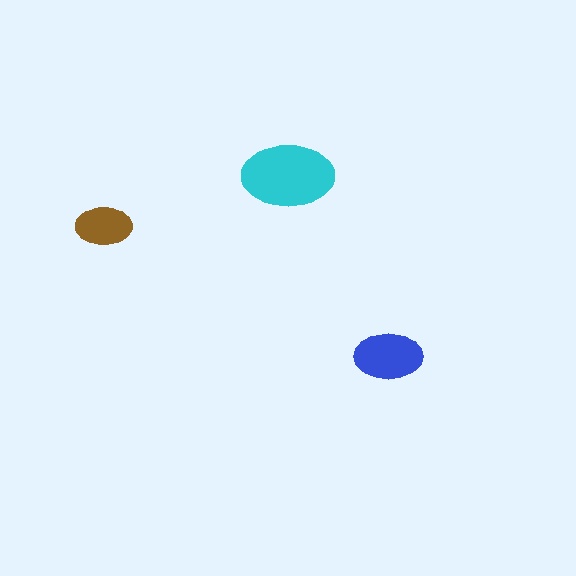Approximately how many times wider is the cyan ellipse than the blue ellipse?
About 1.5 times wider.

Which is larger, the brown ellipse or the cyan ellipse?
The cyan one.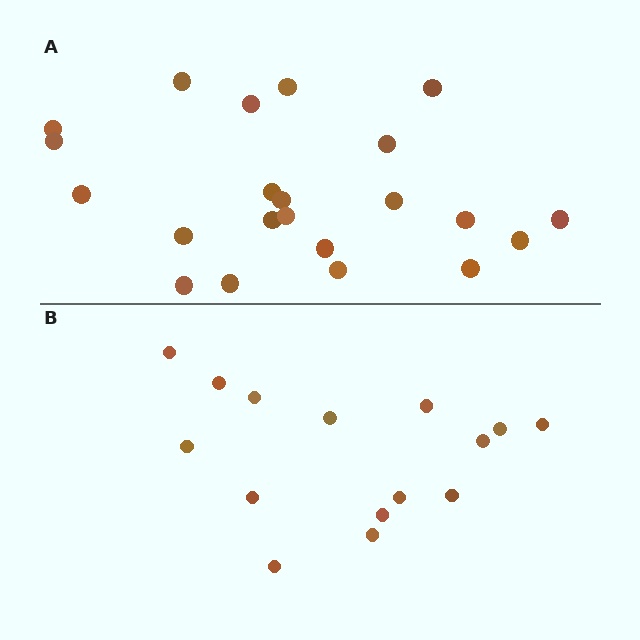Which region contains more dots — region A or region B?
Region A (the top region) has more dots.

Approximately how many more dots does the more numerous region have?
Region A has roughly 8 or so more dots than region B.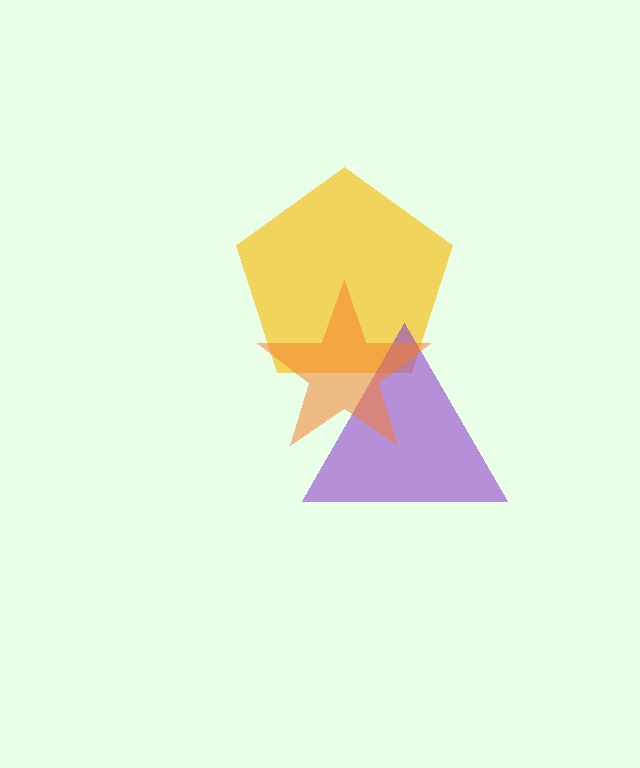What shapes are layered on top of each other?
The layered shapes are: a yellow pentagon, a purple triangle, an orange star.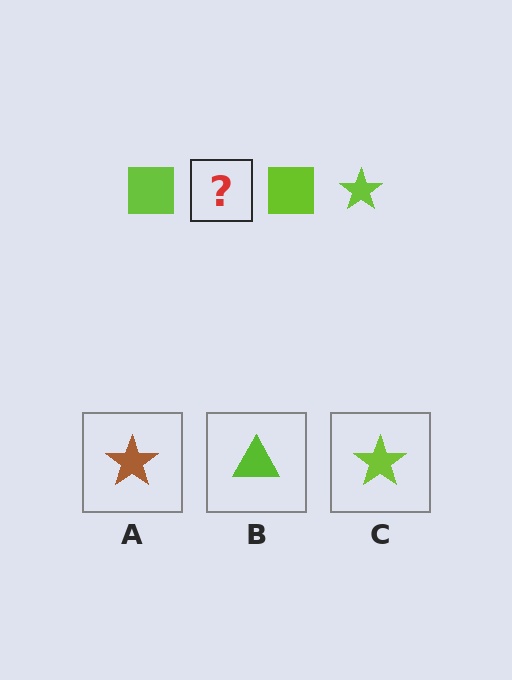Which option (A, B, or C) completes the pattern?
C.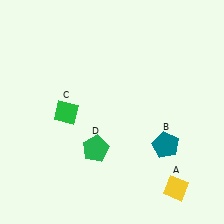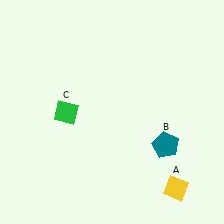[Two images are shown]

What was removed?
The green pentagon (D) was removed in Image 2.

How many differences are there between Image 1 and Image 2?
There is 1 difference between the two images.